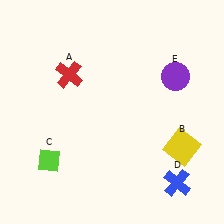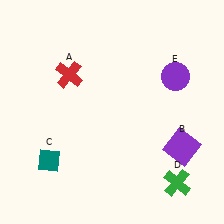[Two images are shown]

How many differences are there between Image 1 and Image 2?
There are 3 differences between the two images.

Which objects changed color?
B changed from yellow to purple. C changed from lime to teal. D changed from blue to green.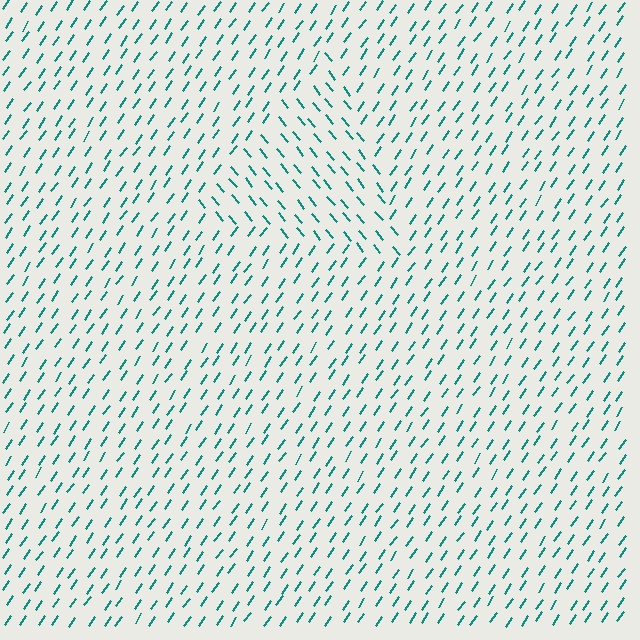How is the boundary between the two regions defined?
The boundary is defined purely by a change in line orientation (approximately 74 degrees difference). All lines are the same color and thickness.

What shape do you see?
I see a triangle.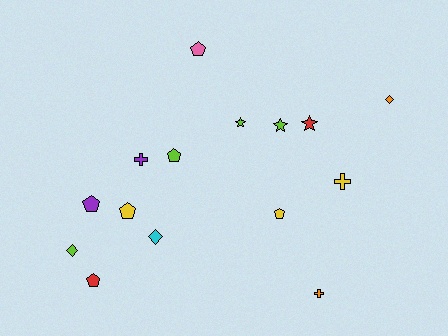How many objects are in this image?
There are 15 objects.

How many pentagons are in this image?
There are 6 pentagons.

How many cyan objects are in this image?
There is 1 cyan object.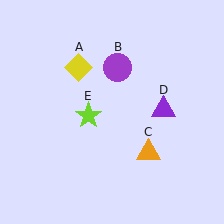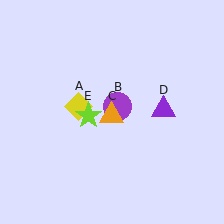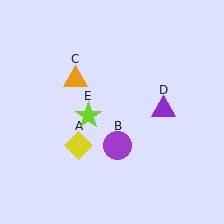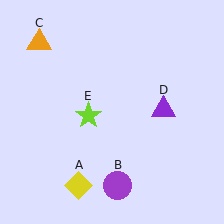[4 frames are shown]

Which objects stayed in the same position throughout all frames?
Purple triangle (object D) and lime star (object E) remained stationary.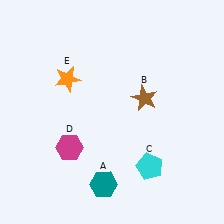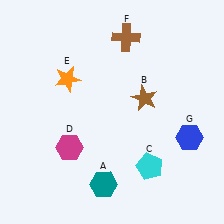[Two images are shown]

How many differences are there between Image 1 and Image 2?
There are 2 differences between the two images.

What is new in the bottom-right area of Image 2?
A blue hexagon (G) was added in the bottom-right area of Image 2.